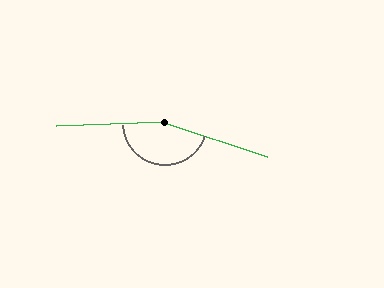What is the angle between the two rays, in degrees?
Approximately 159 degrees.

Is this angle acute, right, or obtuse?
It is obtuse.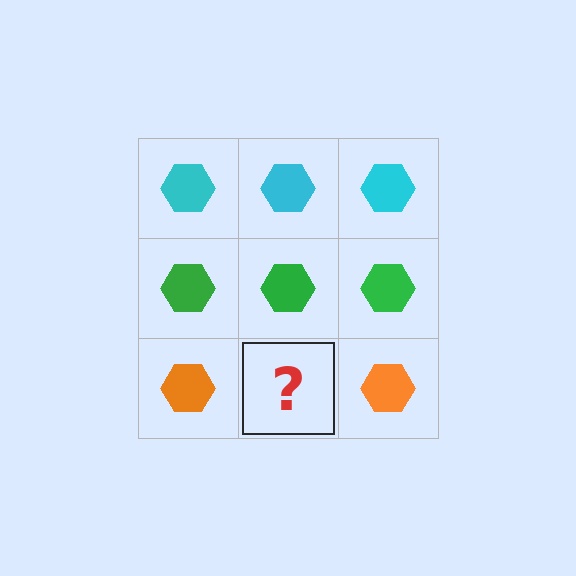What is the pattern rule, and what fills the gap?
The rule is that each row has a consistent color. The gap should be filled with an orange hexagon.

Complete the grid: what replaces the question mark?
The question mark should be replaced with an orange hexagon.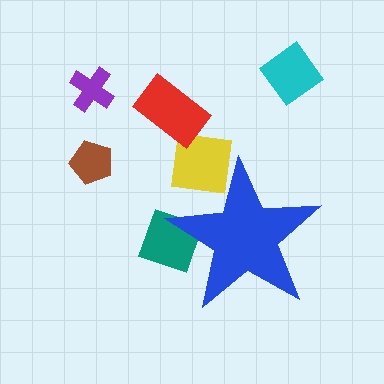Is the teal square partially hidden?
Yes, the teal square is partially hidden behind the blue star.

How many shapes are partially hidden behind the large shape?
2 shapes are partially hidden.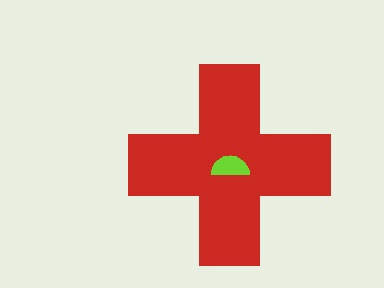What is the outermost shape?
The red cross.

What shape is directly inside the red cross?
The lime semicircle.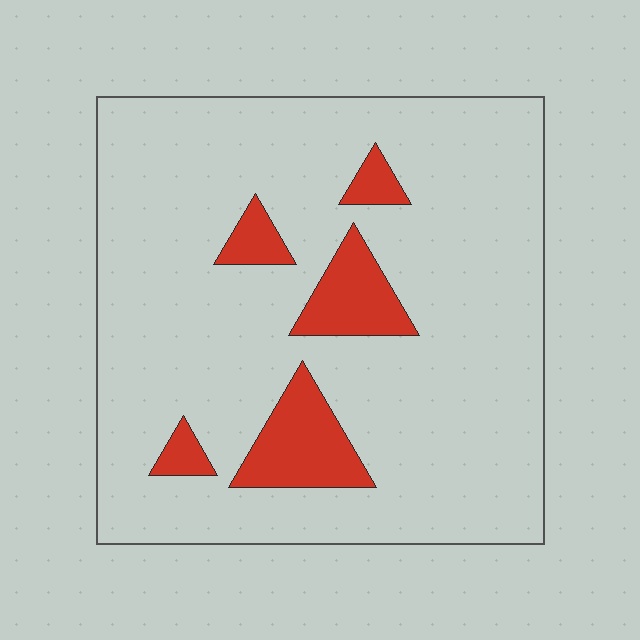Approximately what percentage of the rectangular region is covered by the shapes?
Approximately 10%.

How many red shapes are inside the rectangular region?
5.